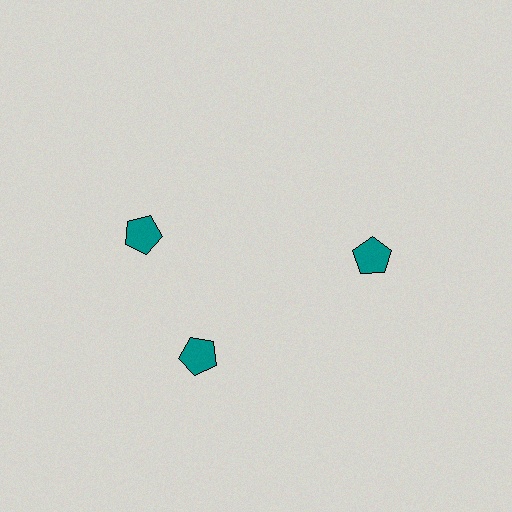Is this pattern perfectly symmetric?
No. The 3 teal pentagons are arranged in a ring, but one element near the 11 o'clock position is rotated out of alignment along the ring, breaking the 3-fold rotational symmetry.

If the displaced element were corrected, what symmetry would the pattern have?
It would have 3-fold rotational symmetry — the pattern would map onto itself every 120 degrees.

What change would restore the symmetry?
The symmetry would be restored by rotating it back into even spacing with its neighbors so that all 3 pentagons sit at equal angles and equal distance from the center.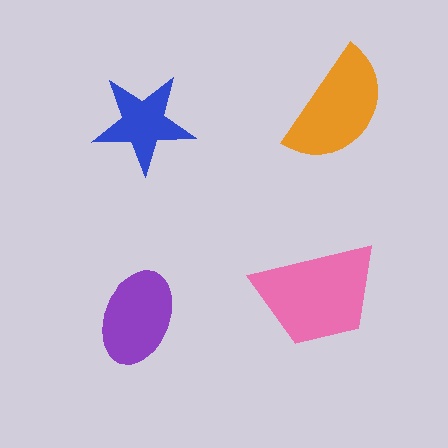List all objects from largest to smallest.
The pink trapezoid, the orange semicircle, the purple ellipse, the blue star.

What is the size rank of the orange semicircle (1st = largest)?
2nd.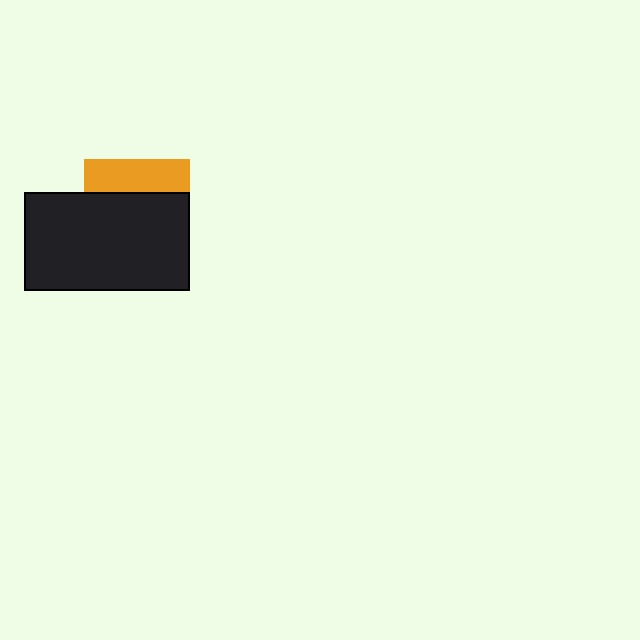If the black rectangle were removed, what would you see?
You would see the complete orange square.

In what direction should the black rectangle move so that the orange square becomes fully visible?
The black rectangle should move down. That is the shortest direction to clear the overlap and leave the orange square fully visible.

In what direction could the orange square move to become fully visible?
The orange square could move up. That would shift it out from behind the black rectangle entirely.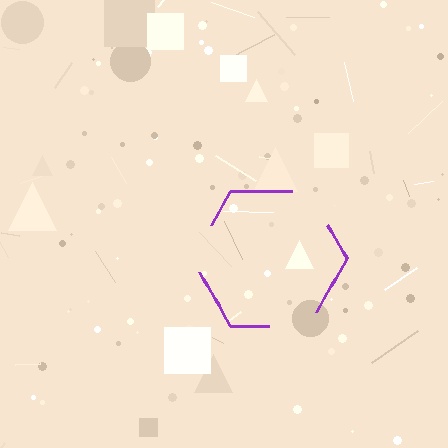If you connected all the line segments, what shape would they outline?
They would outline a hexagon.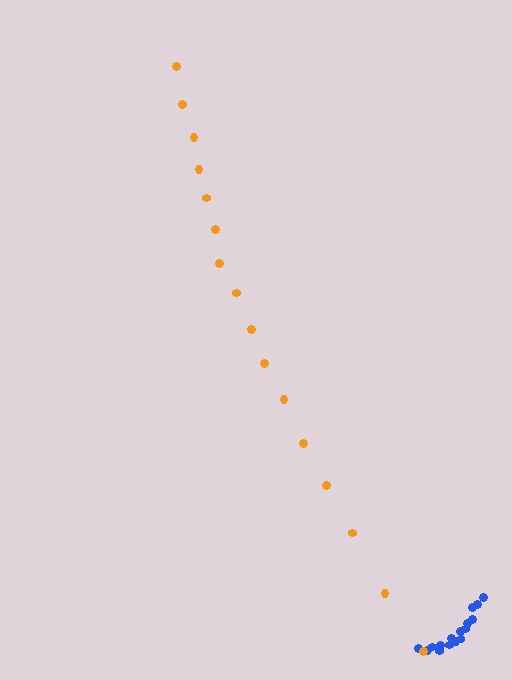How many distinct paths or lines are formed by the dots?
There are 2 distinct paths.